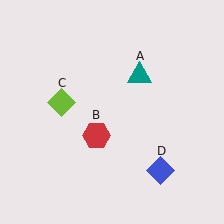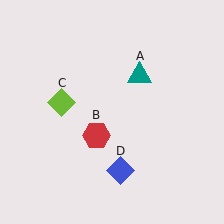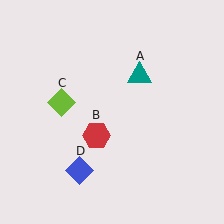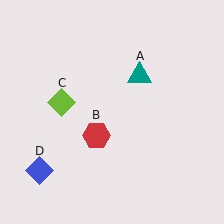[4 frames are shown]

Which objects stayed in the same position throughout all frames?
Teal triangle (object A) and red hexagon (object B) and lime diamond (object C) remained stationary.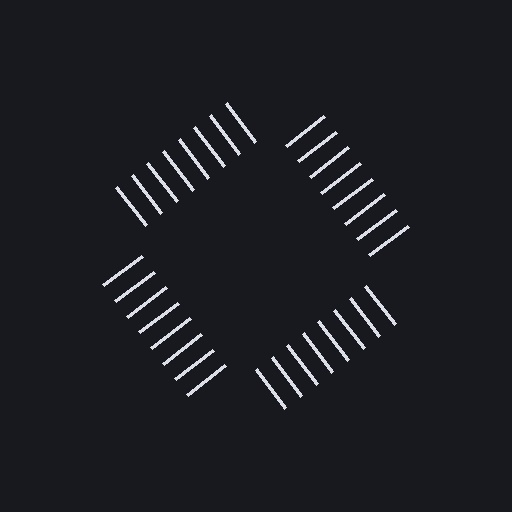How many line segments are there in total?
32 — 8 along each of the 4 edges.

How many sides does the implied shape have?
4 sides — the line-ends trace a square.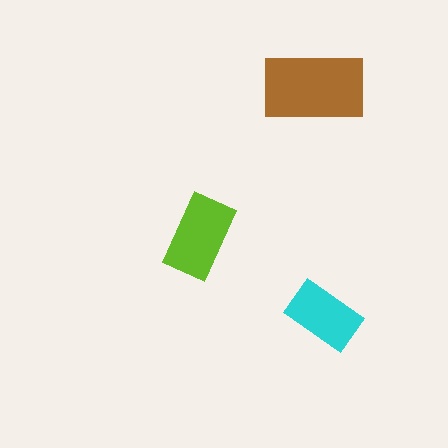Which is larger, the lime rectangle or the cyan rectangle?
The lime one.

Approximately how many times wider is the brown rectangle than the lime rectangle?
About 1.5 times wider.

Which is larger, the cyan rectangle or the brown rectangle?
The brown one.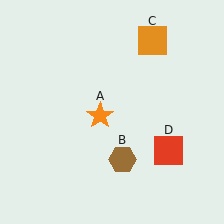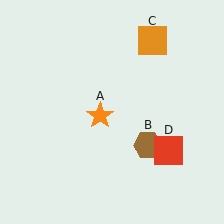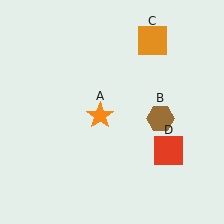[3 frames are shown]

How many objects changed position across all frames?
1 object changed position: brown hexagon (object B).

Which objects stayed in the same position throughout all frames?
Orange star (object A) and orange square (object C) and red square (object D) remained stationary.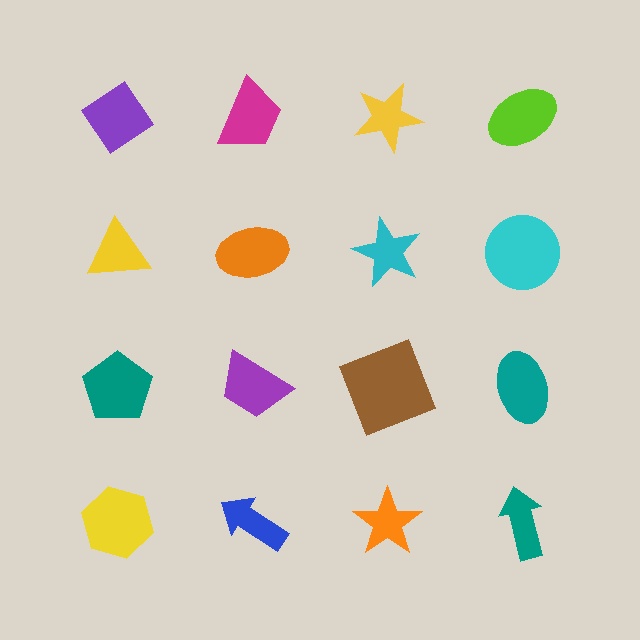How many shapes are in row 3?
4 shapes.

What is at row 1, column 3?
A yellow star.